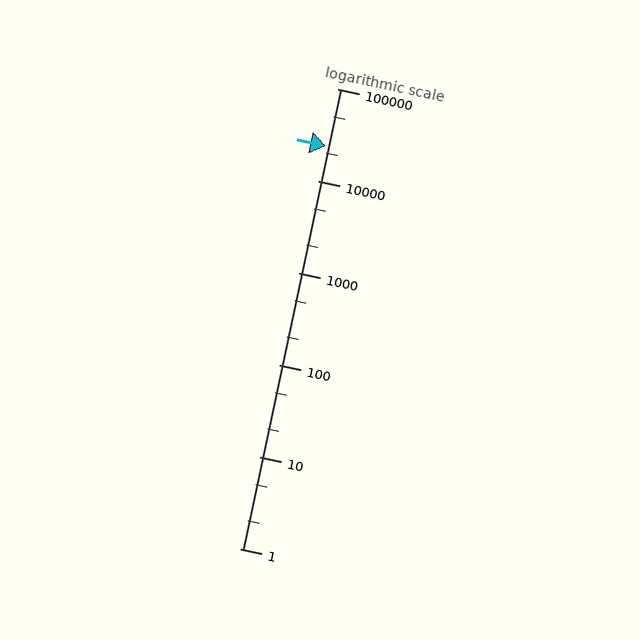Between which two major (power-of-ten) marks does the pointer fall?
The pointer is between 10000 and 100000.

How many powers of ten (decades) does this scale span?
The scale spans 5 decades, from 1 to 100000.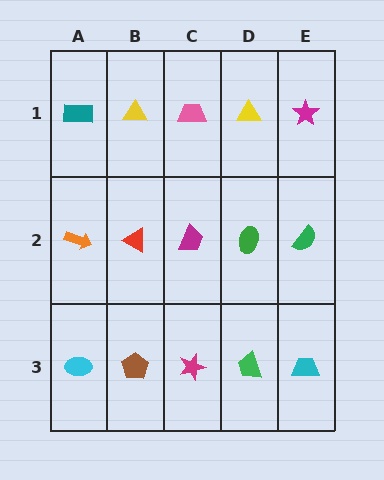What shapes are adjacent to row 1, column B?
A red triangle (row 2, column B), a teal rectangle (row 1, column A), a pink trapezoid (row 1, column C).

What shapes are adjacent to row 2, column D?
A yellow triangle (row 1, column D), a green trapezoid (row 3, column D), a magenta trapezoid (row 2, column C), a green semicircle (row 2, column E).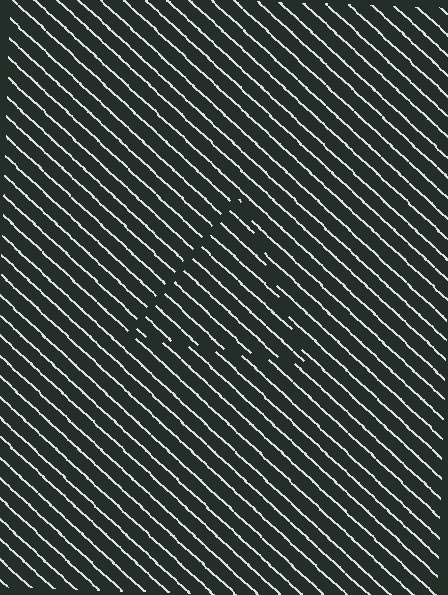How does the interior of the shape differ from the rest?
The interior of the shape contains the same grating, shifted by half a period — the contour is defined by the phase discontinuity where line-ends from the inner and outer gratings abut.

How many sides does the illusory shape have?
3 sides — the line-ends trace a triangle.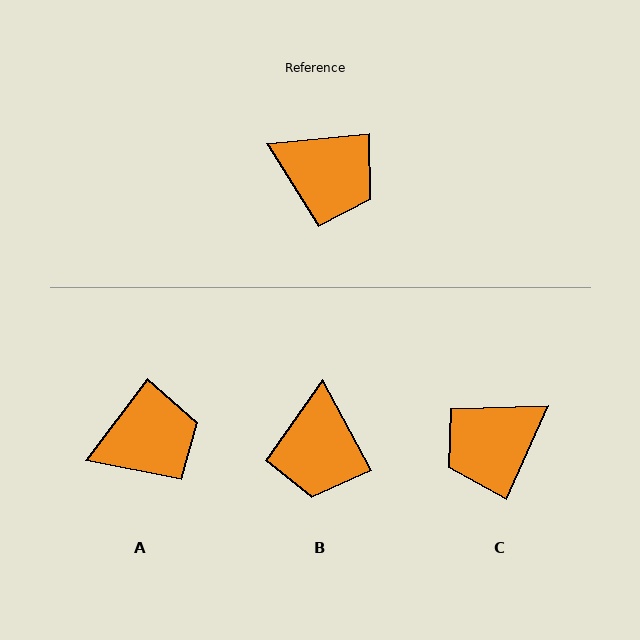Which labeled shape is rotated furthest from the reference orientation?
C, about 120 degrees away.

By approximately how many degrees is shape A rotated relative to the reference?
Approximately 47 degrees counter-clockwise.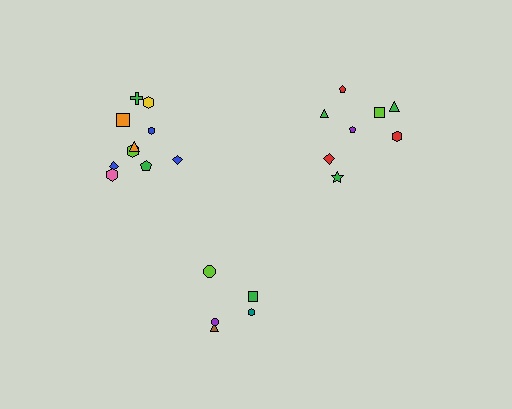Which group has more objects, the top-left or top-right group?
The top-left group.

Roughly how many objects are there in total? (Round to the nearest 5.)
Roughly 25 objects in total.